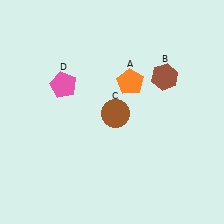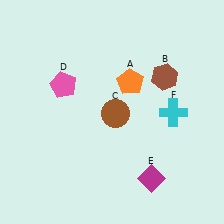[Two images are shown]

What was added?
A magenta diamond (E), a cyan cross (F) were added in Image 2.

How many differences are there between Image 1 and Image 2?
There are 2 differences between the two images.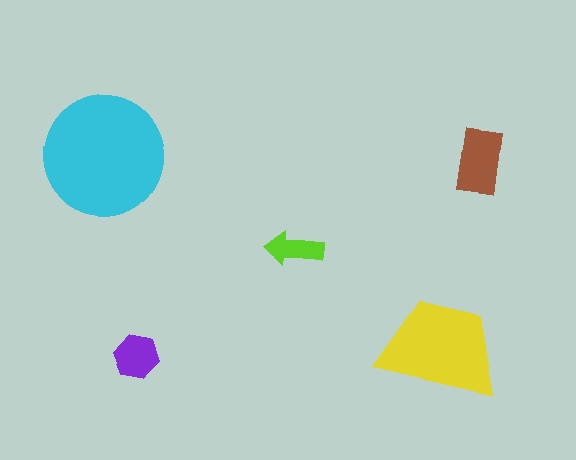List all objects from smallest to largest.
The lime arrow, the purple hexagon, the brown rectangle, the yellow trapezoid, the cyan circle.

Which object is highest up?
The brown rectangle is topmost.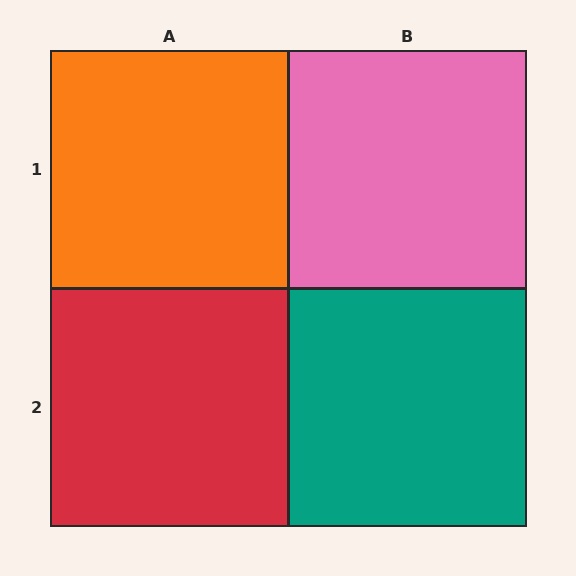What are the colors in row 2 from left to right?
Red, teal.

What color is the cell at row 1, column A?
Orange.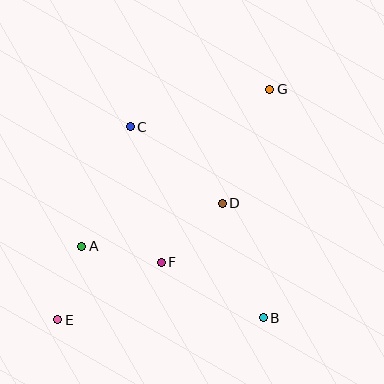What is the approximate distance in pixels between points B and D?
The distance between B and D is approximately 122 pixels.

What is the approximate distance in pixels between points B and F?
The distance between B and F is approximately 117 pixels.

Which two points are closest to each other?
Points A and E are closest to each other.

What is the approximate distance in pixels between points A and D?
The distance between A and D is approximately 147 pixels.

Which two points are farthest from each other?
Points E and G are farthest from each other.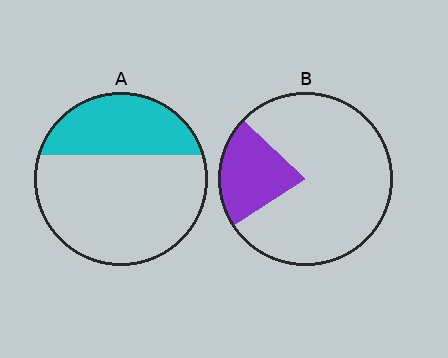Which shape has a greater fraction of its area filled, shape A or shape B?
Shape A.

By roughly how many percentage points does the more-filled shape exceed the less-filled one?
By roughly 10 percentage points (A over B).